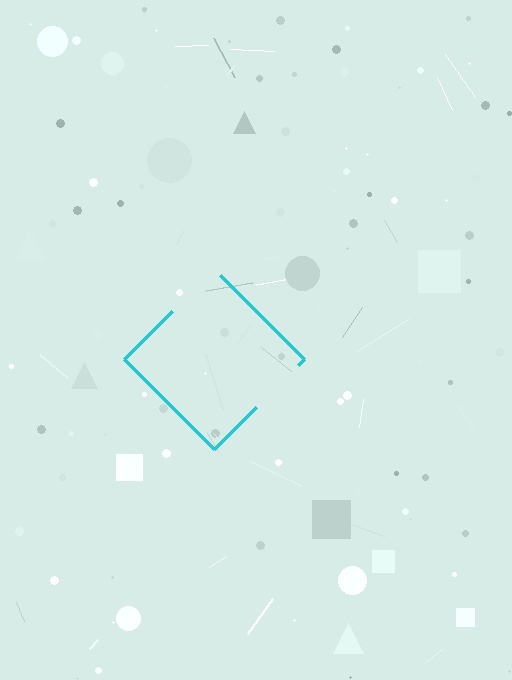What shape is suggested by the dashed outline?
The dashed outline suggests a diamond.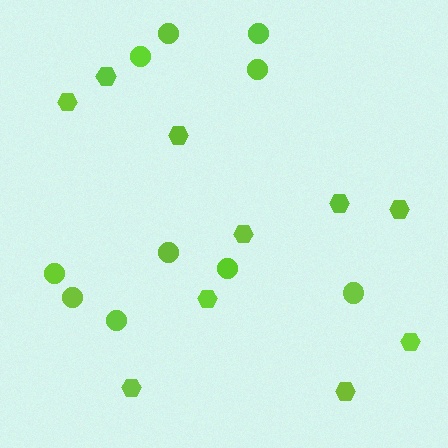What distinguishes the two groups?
There are 2 groups: one group of circles (10) and one group of hexagons (10).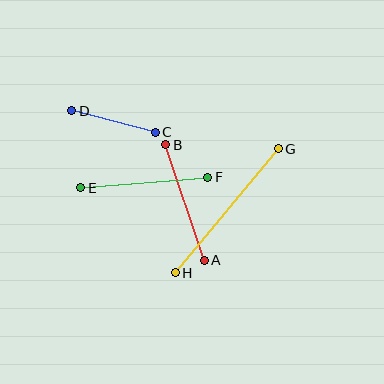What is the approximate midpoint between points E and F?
The midpoint is at approximately (144, 183) pixels.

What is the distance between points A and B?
The distance is approximately 122 pixels.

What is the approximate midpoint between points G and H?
The midpoint is at approximately (227, 211) pixels.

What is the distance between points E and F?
The distance is approximately 127 pixels.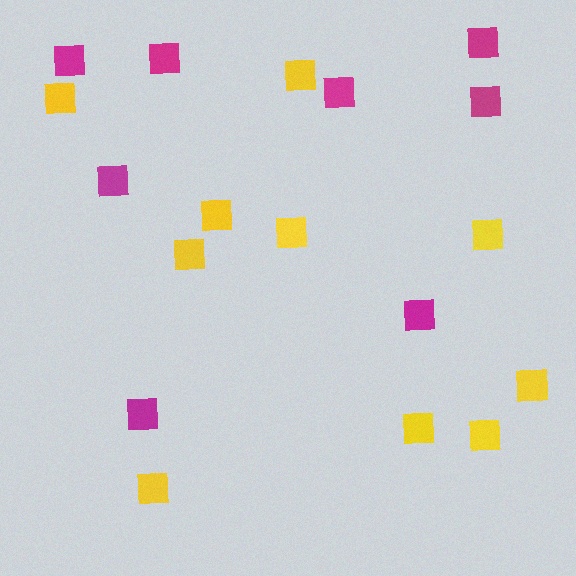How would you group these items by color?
There are 2 groups: one group of magenta squares (8) and one group of yellow squares (10).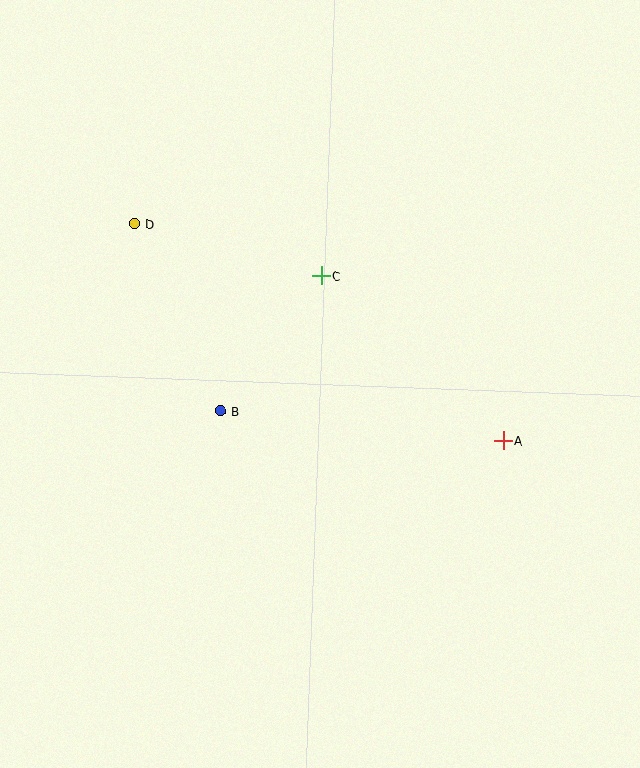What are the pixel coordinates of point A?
Point A is at (503, 441).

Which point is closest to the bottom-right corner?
Point A is closest to the bottom-right corner.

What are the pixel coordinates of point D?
Point D is at (134, 224).